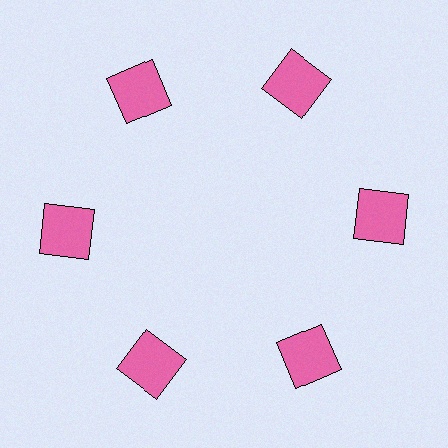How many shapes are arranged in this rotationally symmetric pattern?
There are 6 shapes, arranged in 6 groups of 1.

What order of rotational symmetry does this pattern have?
This pattern has 6-fold rotational symmetry.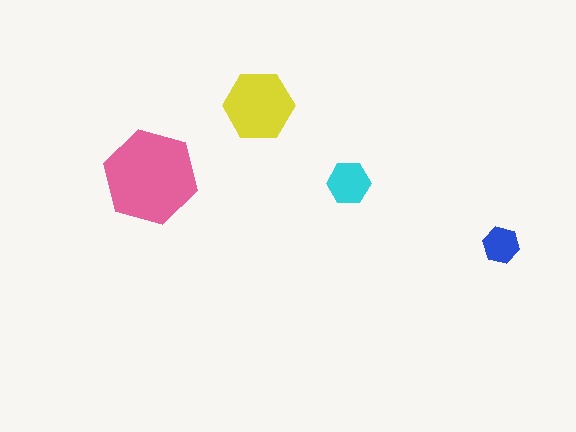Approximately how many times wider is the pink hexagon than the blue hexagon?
About 2.5 times wider.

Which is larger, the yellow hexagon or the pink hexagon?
The pink one.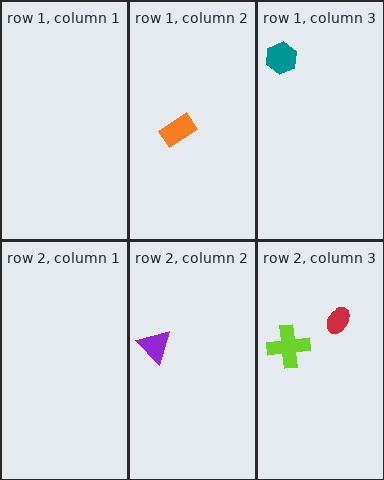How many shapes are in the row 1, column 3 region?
1.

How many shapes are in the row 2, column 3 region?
2.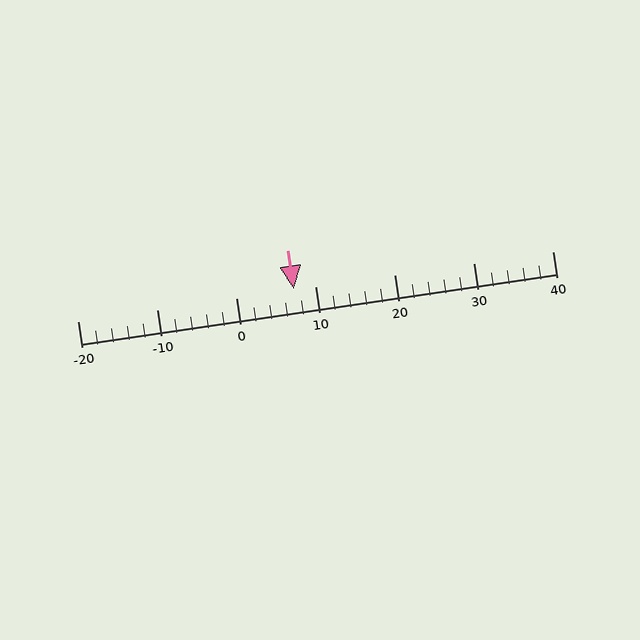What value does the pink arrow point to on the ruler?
The pink arrow points to approximately 7.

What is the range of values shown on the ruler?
The ruler shows values from -20 to 40.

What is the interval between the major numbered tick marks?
The major tick marks are spaced 10 units apart.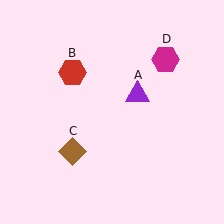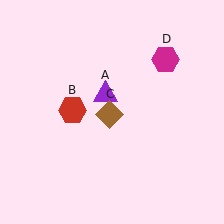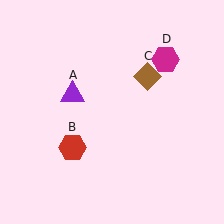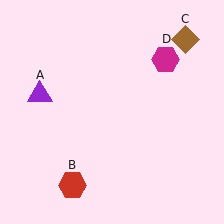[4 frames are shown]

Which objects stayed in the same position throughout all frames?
Magenta hexagon (object D) remained stationary.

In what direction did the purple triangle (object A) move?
The purple triangle (object A) moved left.